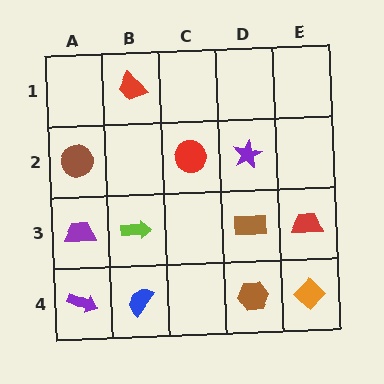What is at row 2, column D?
A purple star.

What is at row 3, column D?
A brown rectangle.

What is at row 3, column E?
A red trapezoid.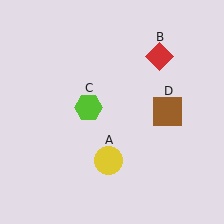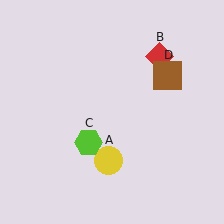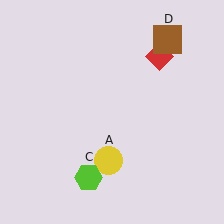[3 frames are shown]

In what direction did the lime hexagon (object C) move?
The lime hexagon (object C) moved down.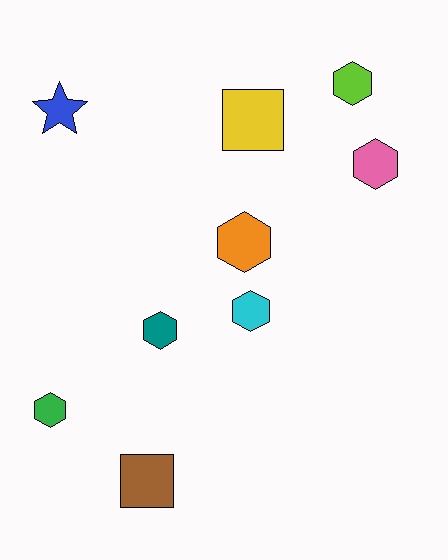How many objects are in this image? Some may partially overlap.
There are 9 objects.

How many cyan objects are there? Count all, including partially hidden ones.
There is 1 cyan object.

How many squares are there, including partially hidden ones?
There are 2 squares.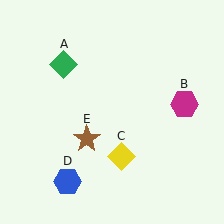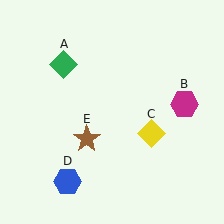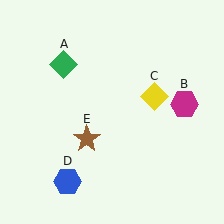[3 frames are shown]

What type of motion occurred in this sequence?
The yellow diamond (object C) rotated counterclockwise around the center of the scene.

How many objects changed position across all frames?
1 object changed position: yellow diamond (object C).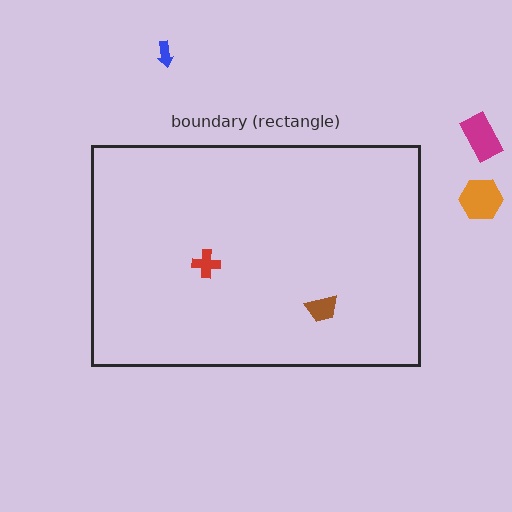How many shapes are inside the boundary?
2 inside, 3 outside.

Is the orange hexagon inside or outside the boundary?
Outside.